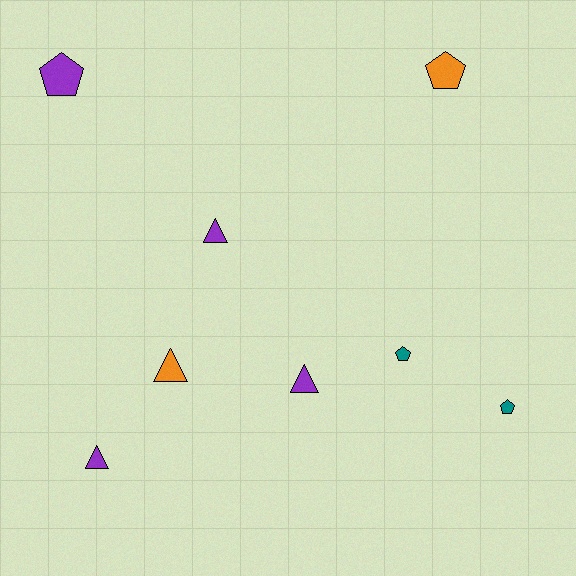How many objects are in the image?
There are 8 objects.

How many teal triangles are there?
There are no teal triangles.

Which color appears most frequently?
Purple, with 4 objects.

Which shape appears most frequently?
Triangle, with 4 objects.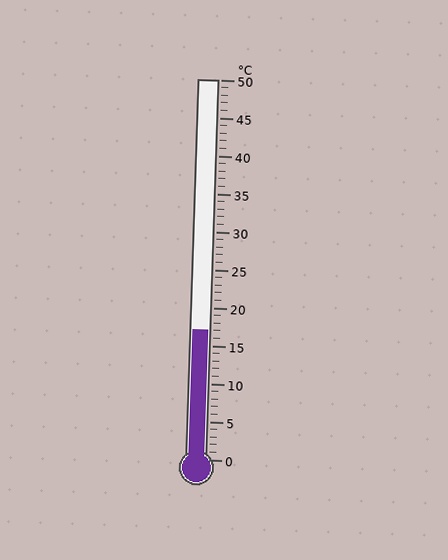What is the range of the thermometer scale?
The thermometer scale ranges from 0°C to 50°C.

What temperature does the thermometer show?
The thermometer shows approximately 17°C.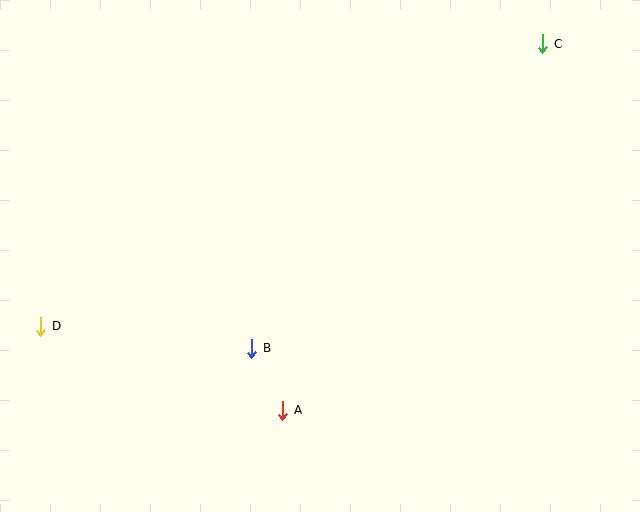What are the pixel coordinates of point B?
Point B is at (252, 348).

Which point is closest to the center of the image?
Point B at (252, 348) is closest to the center.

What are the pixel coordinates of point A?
Point A is at (283, 410).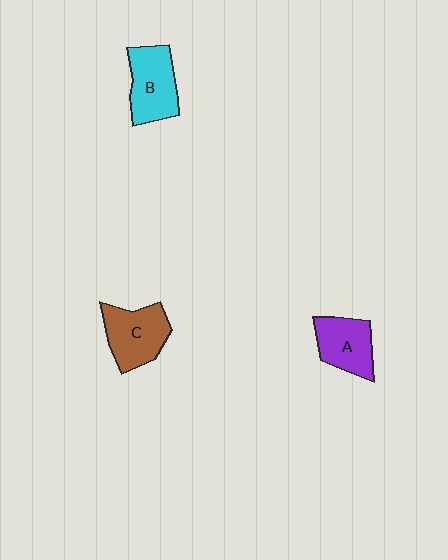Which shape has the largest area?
Shape C (brown).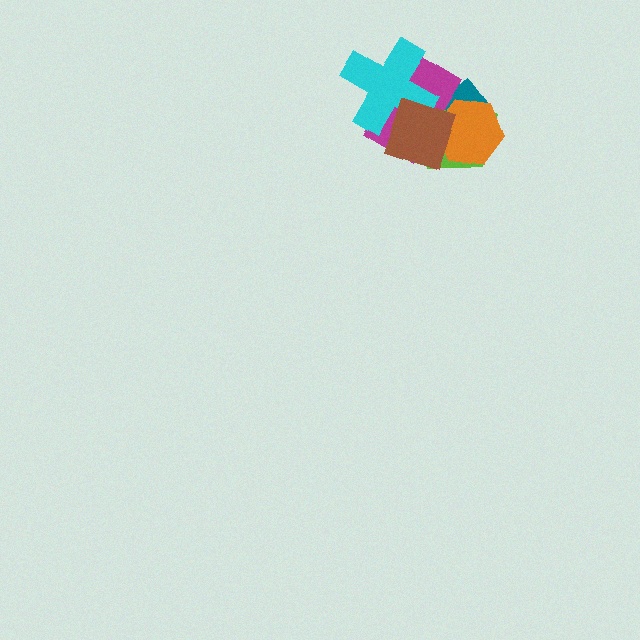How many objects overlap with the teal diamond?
4 objects overlap with the teal diamond.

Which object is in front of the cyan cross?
The brown diamond is in front of the cyan cross.